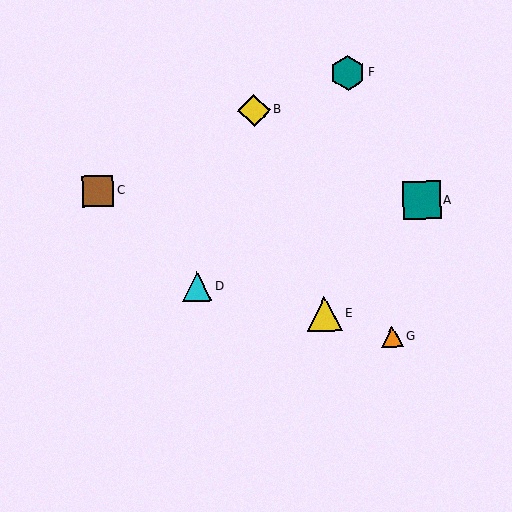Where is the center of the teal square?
The center of the teal square is at (422, 200).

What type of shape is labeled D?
Shape D is a cyan triangle.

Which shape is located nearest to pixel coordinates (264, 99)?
The yellow diamond (labeled B) at (254, 110) is nearest to that location.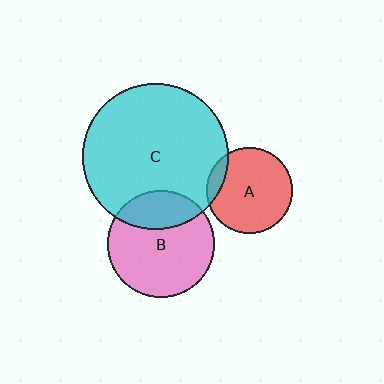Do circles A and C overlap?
Yes.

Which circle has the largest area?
Circle C (cyan).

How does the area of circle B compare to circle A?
Approximately 1.6 times.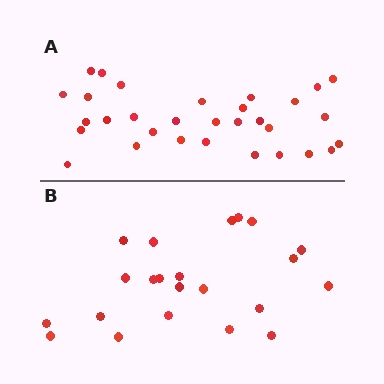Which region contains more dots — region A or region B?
Region A (the top region) has more dots.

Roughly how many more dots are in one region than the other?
Region A has roughly 8 or so more dots than region B.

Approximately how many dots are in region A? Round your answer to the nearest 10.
About 30 dots. (The exact count is 31, which rounds to 30.)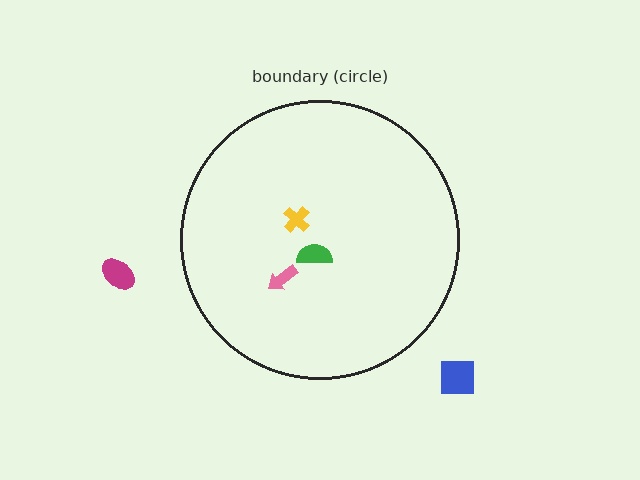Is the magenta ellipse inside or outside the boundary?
Outside.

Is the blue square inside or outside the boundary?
Outside.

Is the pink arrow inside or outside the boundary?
Inside.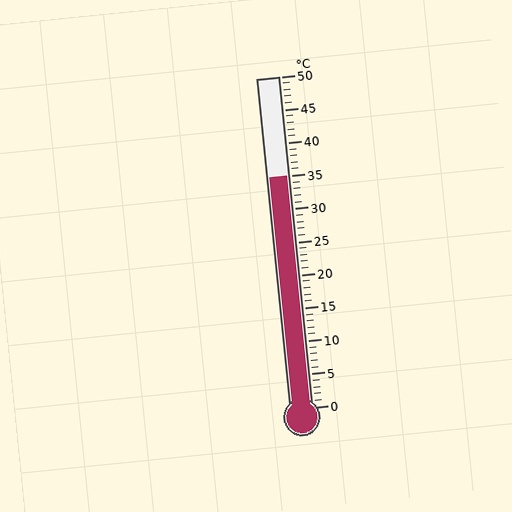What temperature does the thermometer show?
The thermometer shows approximately 35°C.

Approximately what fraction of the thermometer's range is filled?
The thermometer is filled to approximately 70% of its range.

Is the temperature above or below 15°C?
The temperature is above 15°C.